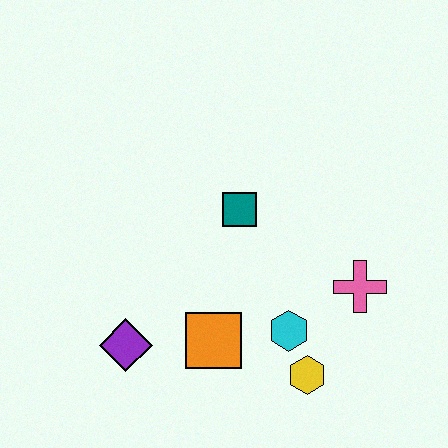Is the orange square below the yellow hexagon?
No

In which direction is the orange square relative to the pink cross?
The orange square is to the left of the pink cross.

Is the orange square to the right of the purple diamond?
Yes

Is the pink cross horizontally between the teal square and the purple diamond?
No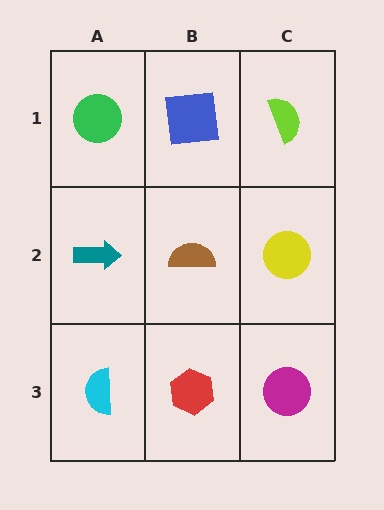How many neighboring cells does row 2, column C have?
3.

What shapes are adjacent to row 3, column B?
A brown semicircle (row 2, column B), a cyan semicircle (row 3, column A), a magenta circle (row 3, column C).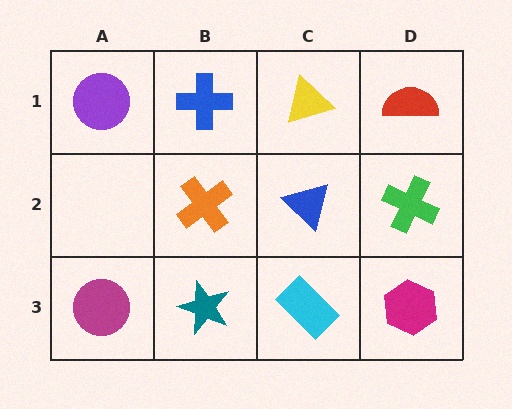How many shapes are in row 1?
4 shapes.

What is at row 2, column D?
A green cross.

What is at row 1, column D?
A red semicircle.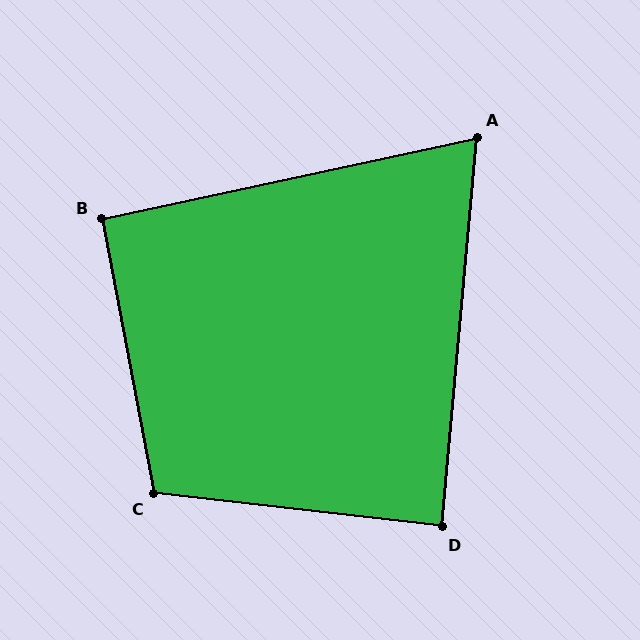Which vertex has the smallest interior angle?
A, at approximately 73 degrees.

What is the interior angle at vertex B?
Approximately 92 degrees (approximately right).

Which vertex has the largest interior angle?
C, at approximately 107 degrees.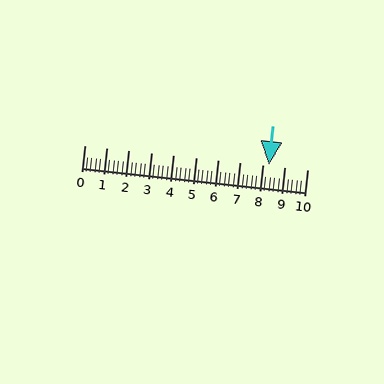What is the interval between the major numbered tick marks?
The major tick marks are spaced 1 units apart.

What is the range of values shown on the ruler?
The ruler shows values from 0 to 10.